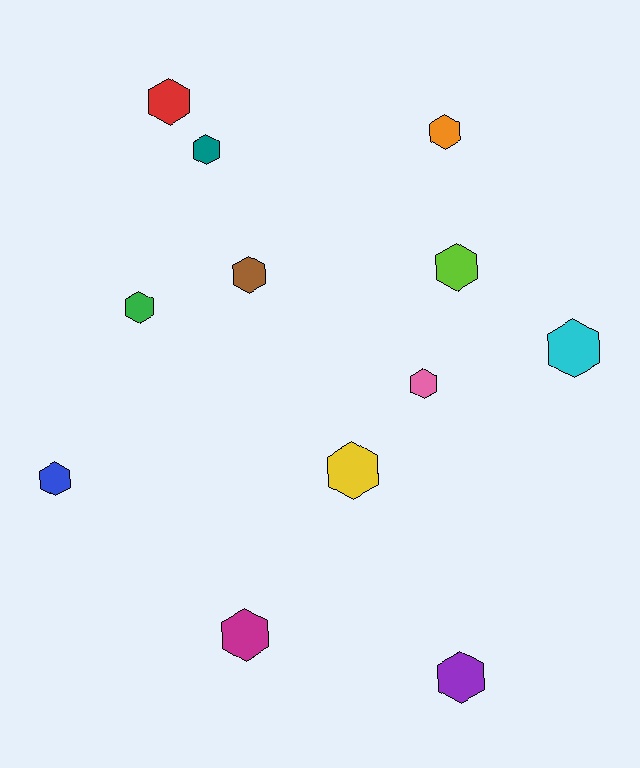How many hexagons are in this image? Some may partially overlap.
There are 12 hexagons.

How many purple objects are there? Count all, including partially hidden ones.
There is 1 purple object.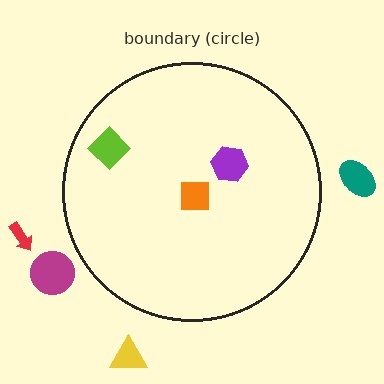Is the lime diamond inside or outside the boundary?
Inside.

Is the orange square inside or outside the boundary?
Inside.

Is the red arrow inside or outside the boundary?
Outside.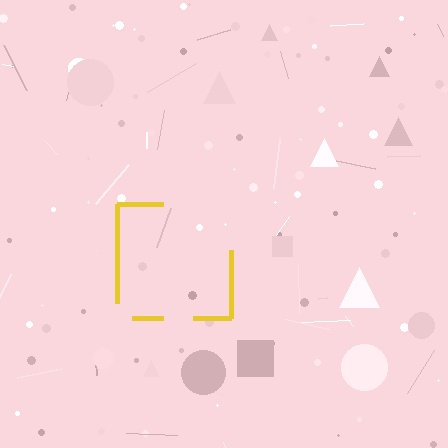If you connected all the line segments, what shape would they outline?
They would outline a square.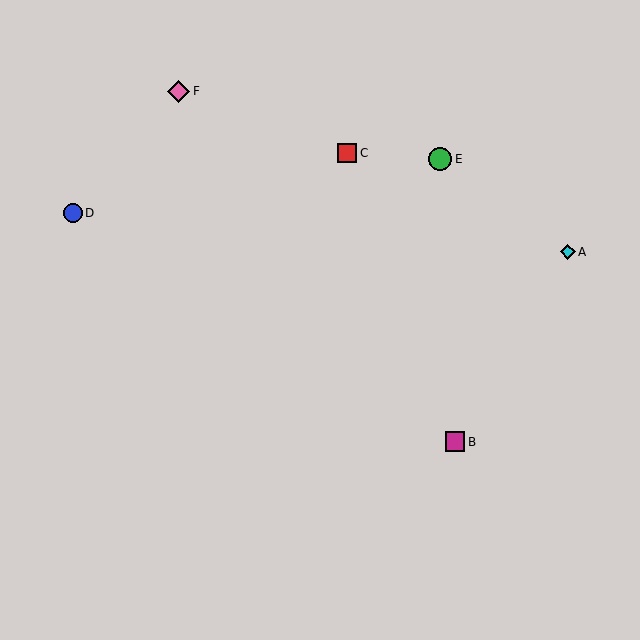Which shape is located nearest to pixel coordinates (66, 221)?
The blue circle (labeled D) at (73, 213) is nearest to that location.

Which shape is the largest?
The pink diamond (labeled F) is the largest.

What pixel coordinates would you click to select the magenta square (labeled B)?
Click at (455, 442) to select the magenta square B.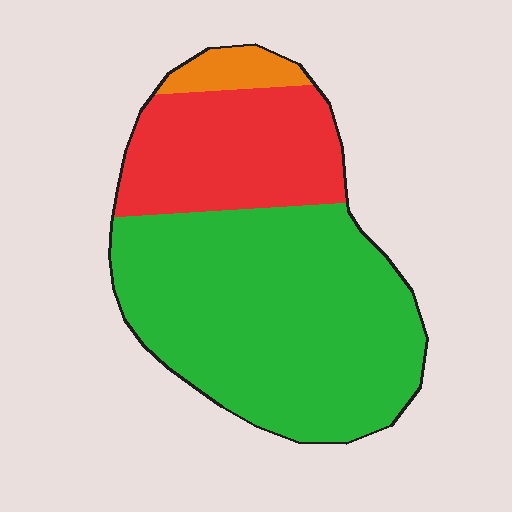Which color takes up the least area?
Orange, at roughly 5%.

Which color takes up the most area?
Green, at roughly 65%.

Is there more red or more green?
Green.